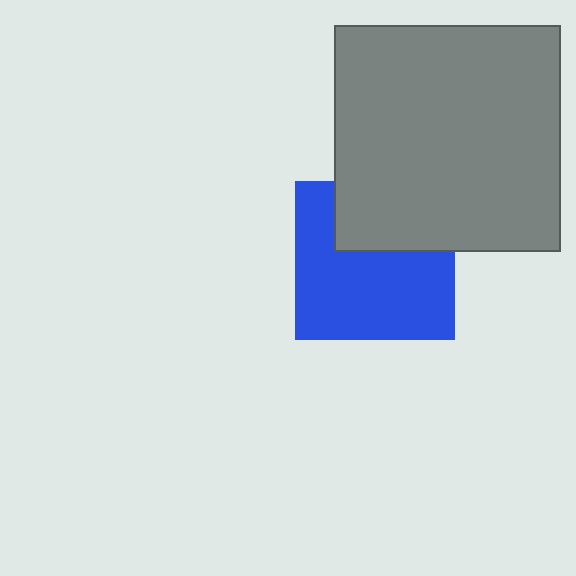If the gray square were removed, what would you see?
You would see the complete blue square.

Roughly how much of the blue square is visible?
Most of it is visible (roughly 66%).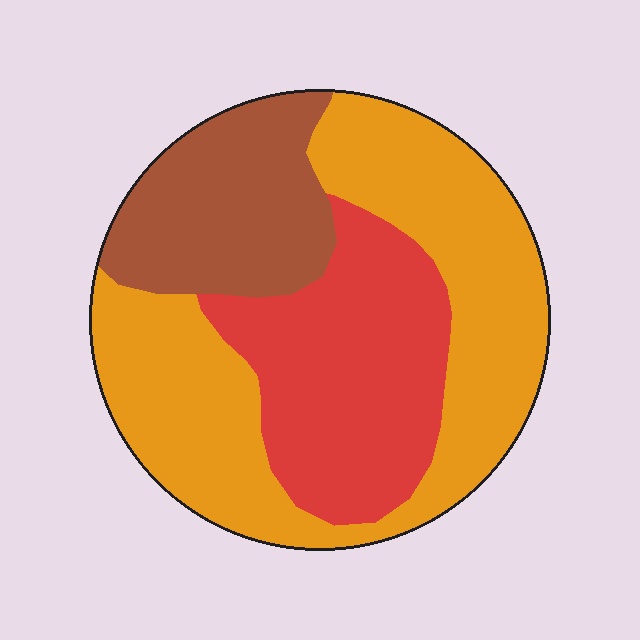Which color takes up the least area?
Brown, at roughly 20%.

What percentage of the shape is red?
Red covers 29% of the shape.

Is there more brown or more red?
Red.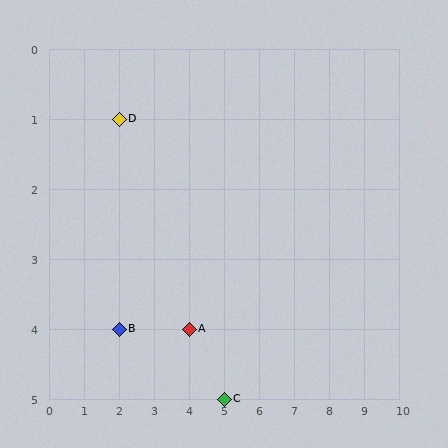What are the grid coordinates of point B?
Point B is at grid coordinates (2, 4).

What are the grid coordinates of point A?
Point A is at grid coordinates (4, 4).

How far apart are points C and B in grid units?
Points C and B are 3 columns and 1 row apart (about 3.2 grid units diagonally).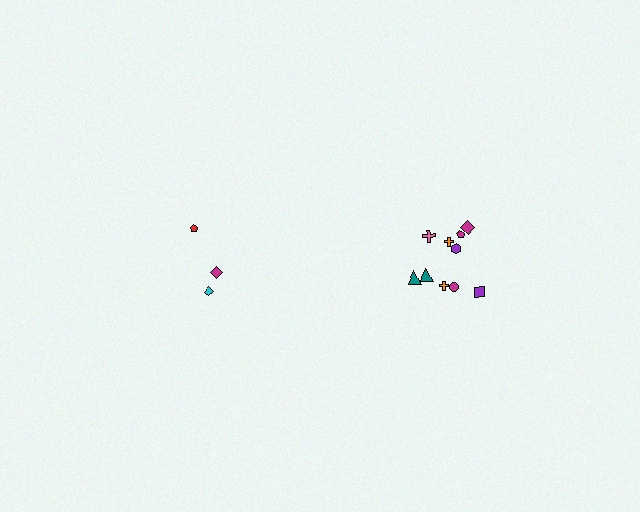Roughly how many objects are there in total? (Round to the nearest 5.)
Roughly 15 objects in total.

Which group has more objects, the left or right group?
The right group.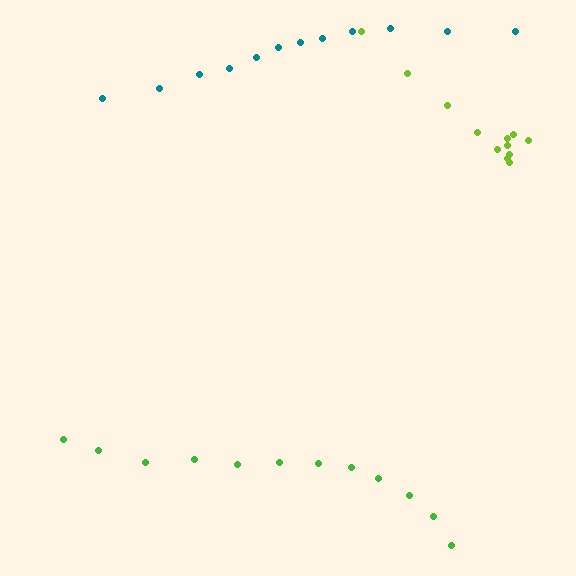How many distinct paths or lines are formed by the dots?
There are 3 distinct paths.